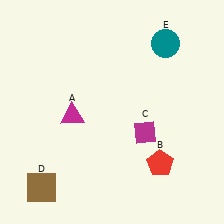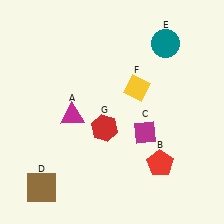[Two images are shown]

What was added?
A yellow diamond (F), a red hexagon (G) were added in Image 2.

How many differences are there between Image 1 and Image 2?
There are 2 differences between the two images.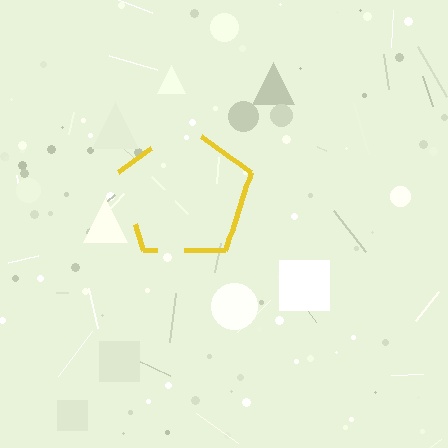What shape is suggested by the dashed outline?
The dashed outline suggests a pentagon.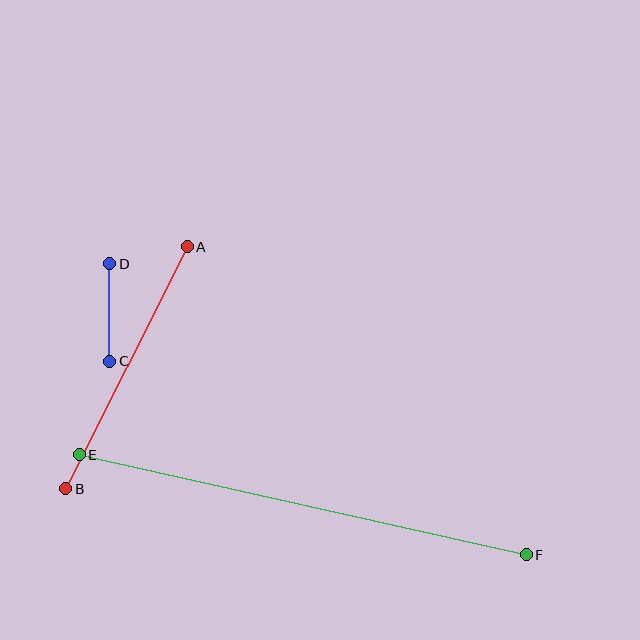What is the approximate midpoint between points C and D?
The midpoint is at approximately (110, 312) pixels.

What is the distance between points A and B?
The distance is approximately 271 pixels.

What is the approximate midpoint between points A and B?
The midpoint is at approximately (127, 368) pixels.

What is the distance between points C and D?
The distance is approximately 98 pixels.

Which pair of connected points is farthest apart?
Points E and F are farthest apart.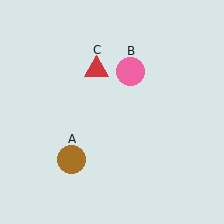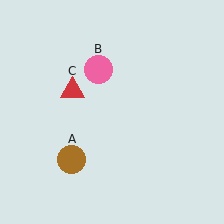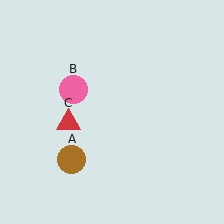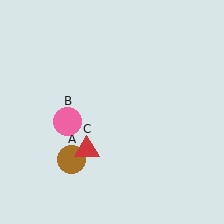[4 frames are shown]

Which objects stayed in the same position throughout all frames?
Brown circle (object A) remained stationary.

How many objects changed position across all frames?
2 objects changed position: pink circle (object B), red triangle (object C).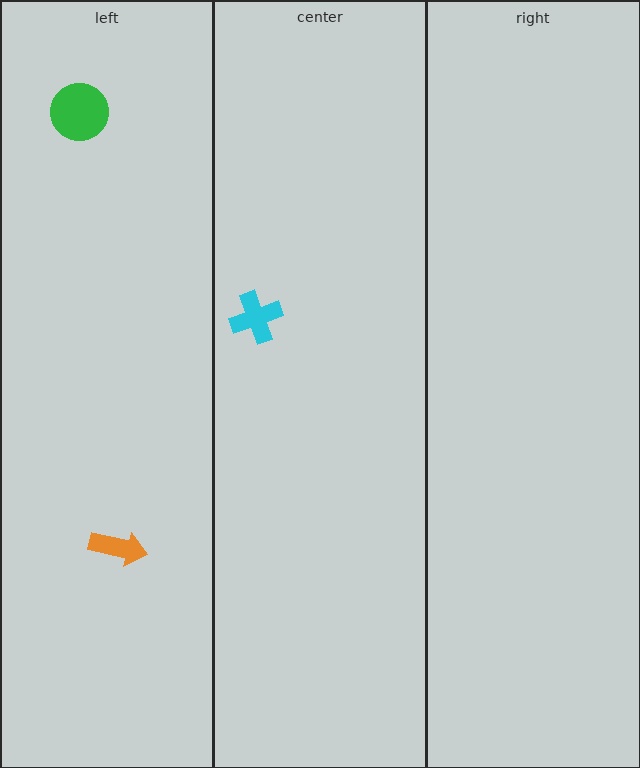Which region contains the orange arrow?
The left region.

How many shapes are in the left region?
2.